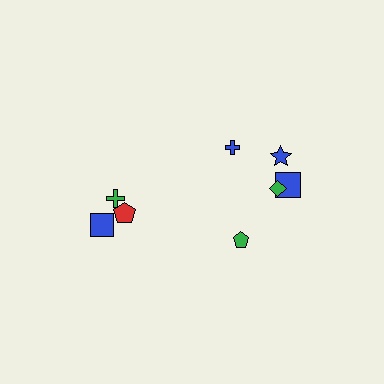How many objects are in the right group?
There are 5 objects.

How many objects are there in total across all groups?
There are 8 objects.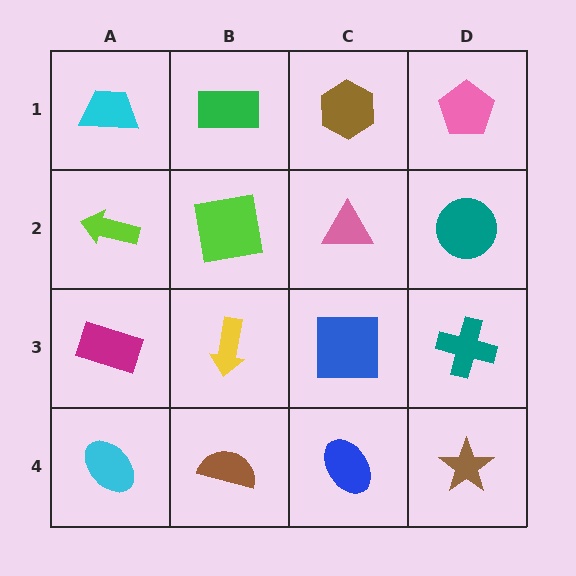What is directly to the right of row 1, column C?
A pink pentagon.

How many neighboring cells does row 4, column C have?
3.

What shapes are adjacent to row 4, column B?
A yellow arrow (row 3, column B), a cyan ellipse (row 4, column A), a blue ellipse (row 4, column C).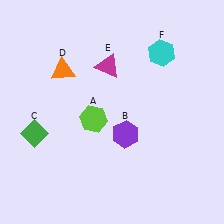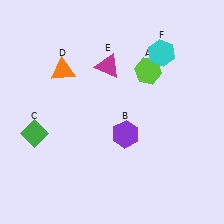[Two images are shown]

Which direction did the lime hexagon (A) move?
The lime hexagon (A) moved right.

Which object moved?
The lime hexagon (A) moved right.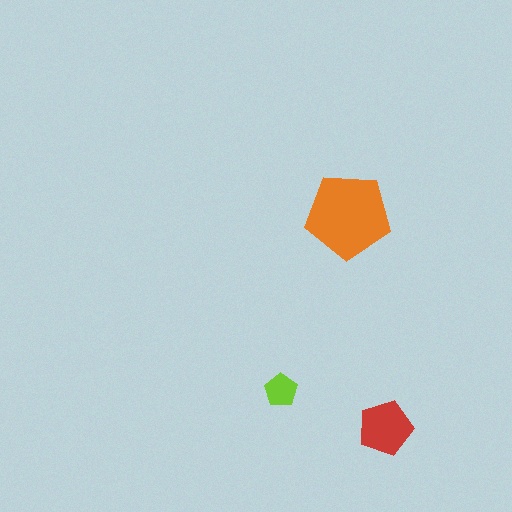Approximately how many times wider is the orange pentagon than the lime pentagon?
About 2.5 times wider.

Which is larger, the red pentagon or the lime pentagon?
The red one.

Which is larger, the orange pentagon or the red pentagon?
The orange one.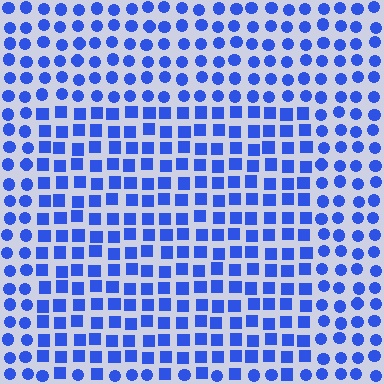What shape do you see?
I see a rectangle.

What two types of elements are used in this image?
The image uses squares inside the rectangle region and circles outside it.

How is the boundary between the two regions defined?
The boundary is defined by a change in element shape: squares inside vs. circles outside. All elements share the same color and spacing.